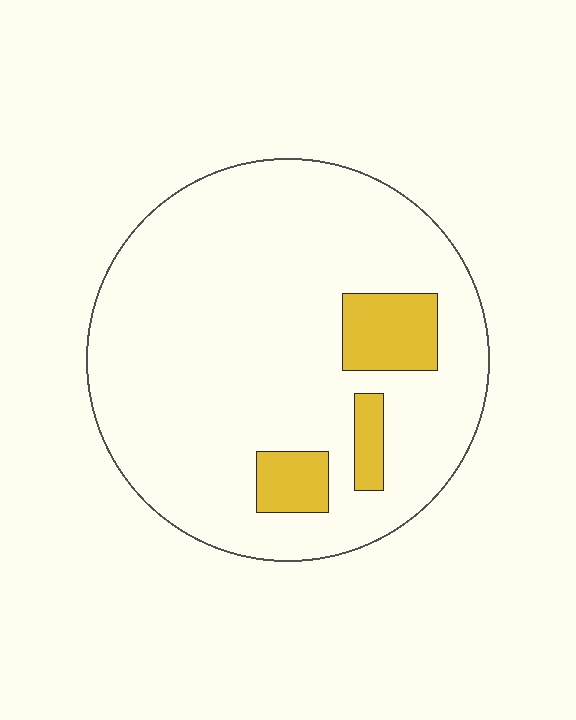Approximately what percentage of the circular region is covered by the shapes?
Approximately 10%.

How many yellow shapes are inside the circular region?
3.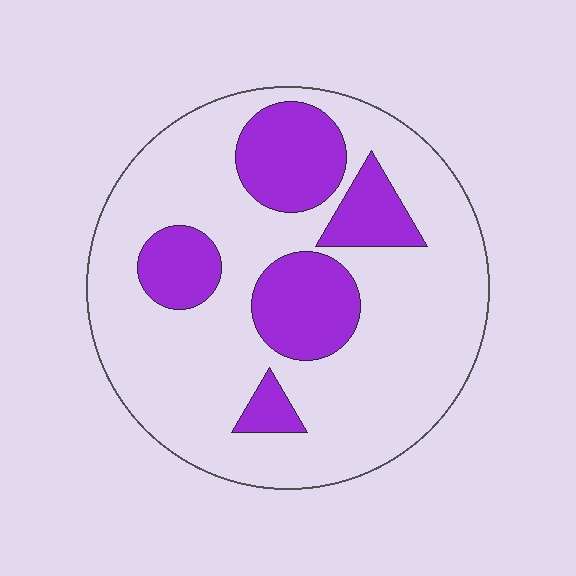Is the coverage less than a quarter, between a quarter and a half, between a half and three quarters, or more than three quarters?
Between a quarter and a half.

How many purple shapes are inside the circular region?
5.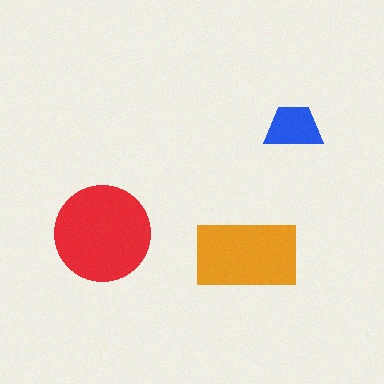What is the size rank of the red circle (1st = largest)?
1st.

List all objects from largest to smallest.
The red circle, the orange rectangle, the blue trapezoid.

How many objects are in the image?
There are 3 objects in the image.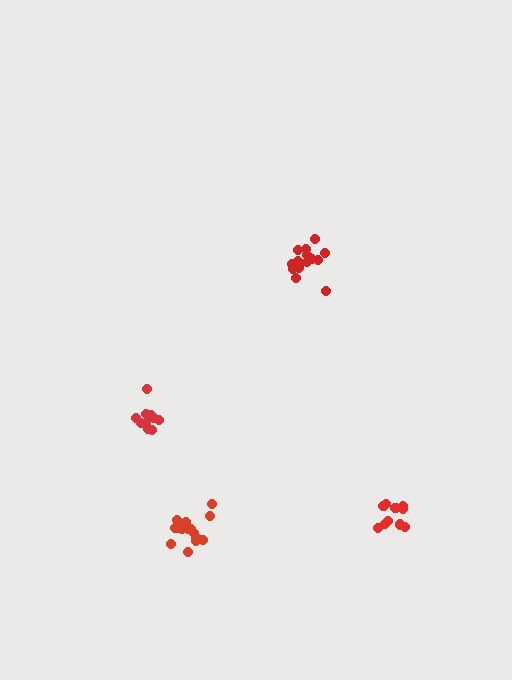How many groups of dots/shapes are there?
There are 4 groups.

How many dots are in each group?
Group 1: 15 dots, Group 2: 15 dots, Group 3: 10 dots, Group 4: 11 dots (51 total).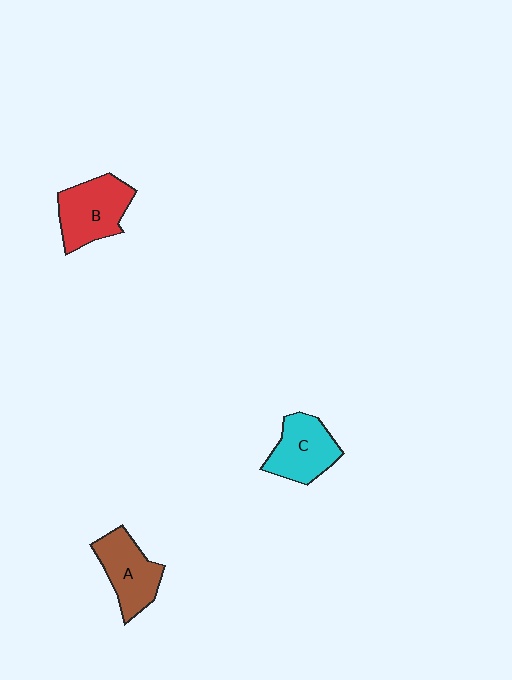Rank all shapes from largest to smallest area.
From largest to smallest: B (red), C (cyan), A (brown).